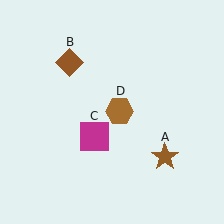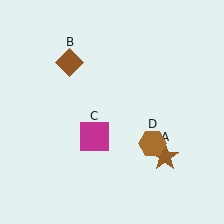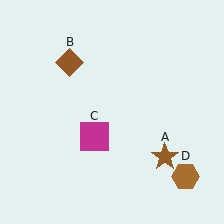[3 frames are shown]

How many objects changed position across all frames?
1 object changed position: brown hexagon (object D).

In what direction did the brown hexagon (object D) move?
The brown hexagon (object D) moved down and to the right.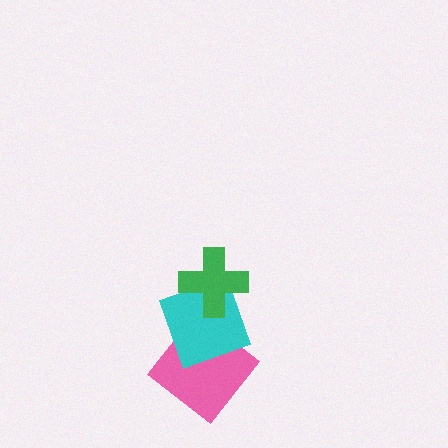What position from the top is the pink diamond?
The pink diamond is 3rd from the top.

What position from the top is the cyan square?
The cyan square is 2nd from the top.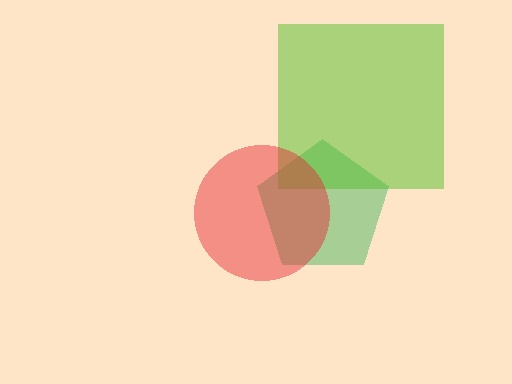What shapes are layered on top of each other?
The layered shapes are: a green pentagon, a lime square, a red circle.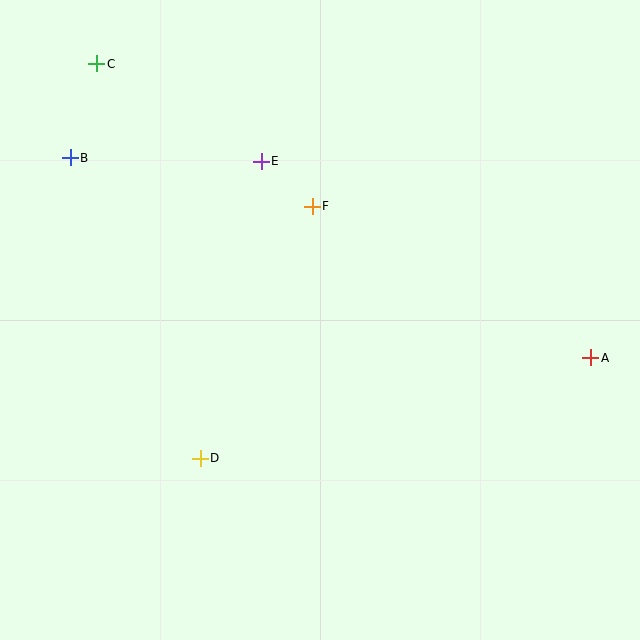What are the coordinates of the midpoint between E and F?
The midpoint between E and F is at (287, 184).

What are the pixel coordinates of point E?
Point E is at (261, 161).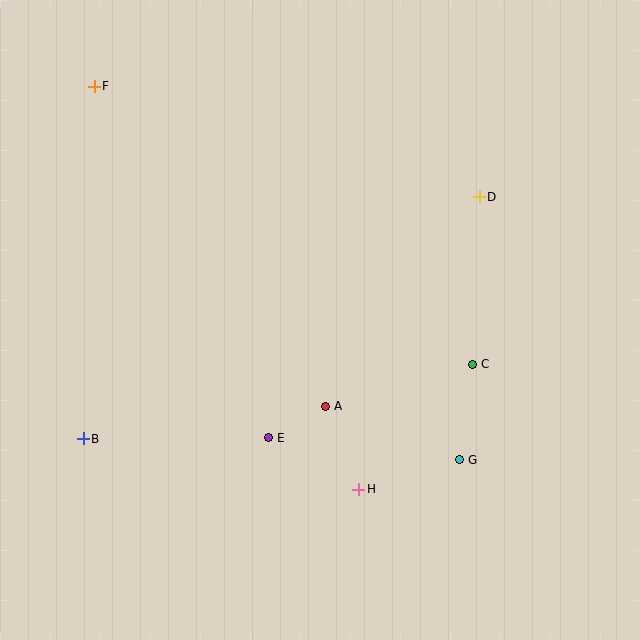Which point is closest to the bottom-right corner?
Point G is closest to the bottom-right corner.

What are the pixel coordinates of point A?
Point A is at (326, 407).